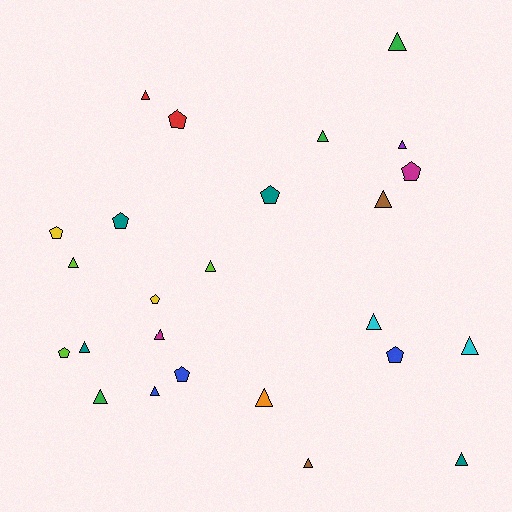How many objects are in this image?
There are 25 objects.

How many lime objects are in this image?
There are 3 lime objects.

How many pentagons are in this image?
There are 9 pentagons.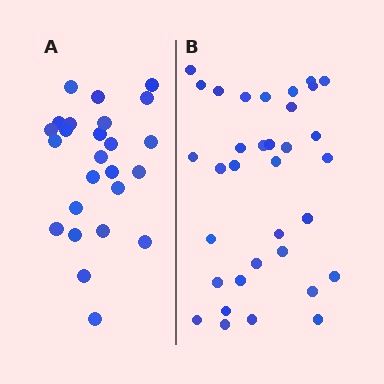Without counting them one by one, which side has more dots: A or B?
Region B (the right region) has more dots.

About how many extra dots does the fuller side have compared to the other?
Region B has roughly 8 or so more dots than region A.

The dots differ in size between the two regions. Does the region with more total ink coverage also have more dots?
No. Region A has more total ink coverage because its dots are larger, but region B actually contains more individual dots. Total area can be misleading — the number of items is what matters here.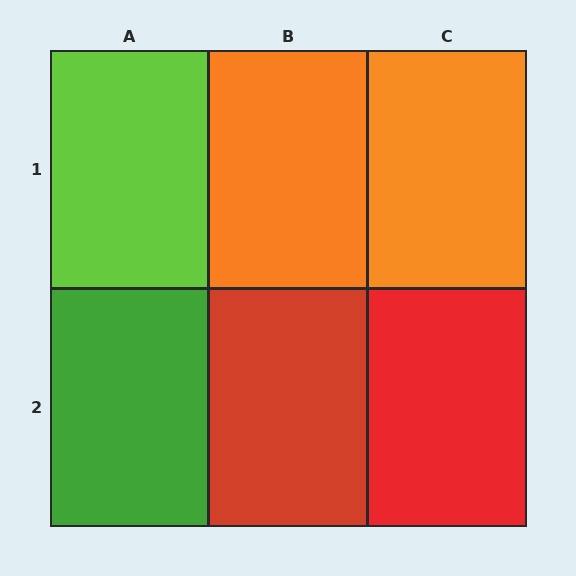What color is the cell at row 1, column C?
Orange.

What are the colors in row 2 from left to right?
Green, red, red.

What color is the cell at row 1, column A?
Lime.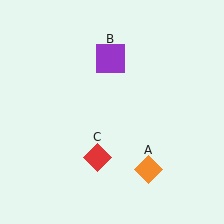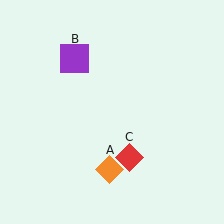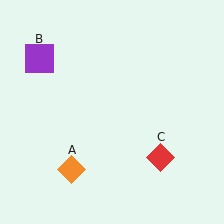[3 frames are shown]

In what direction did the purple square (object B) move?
The purple square (object B) moved left.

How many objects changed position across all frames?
3 objects changed position: orange diamond (object A), purple square (object B), red diamond (object C).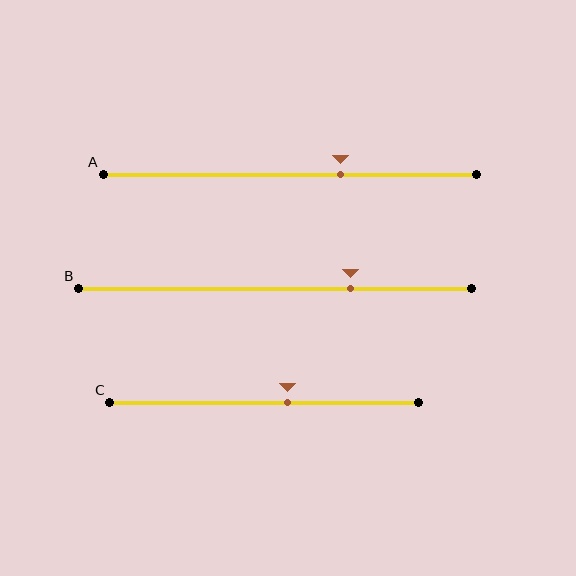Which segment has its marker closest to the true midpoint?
Segment C has its marker closest to the true midpoint.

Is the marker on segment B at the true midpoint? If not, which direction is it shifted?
No, the marker on segment B is shifted to the right by about 19% of the segment length.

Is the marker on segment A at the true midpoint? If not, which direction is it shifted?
No, the marker on segment A is shifted to the right by about 14% of the segment length.